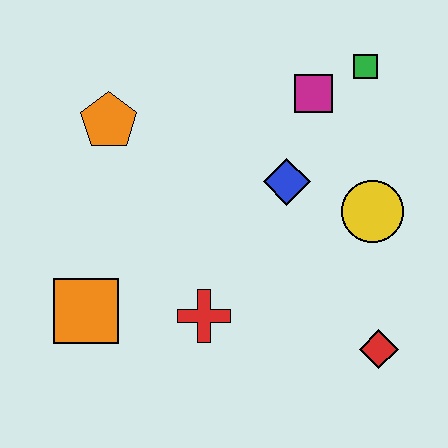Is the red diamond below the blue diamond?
Yes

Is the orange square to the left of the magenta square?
Yes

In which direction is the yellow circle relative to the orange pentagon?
The yellow circle is to the right of the orange pentagon.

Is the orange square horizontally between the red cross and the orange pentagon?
No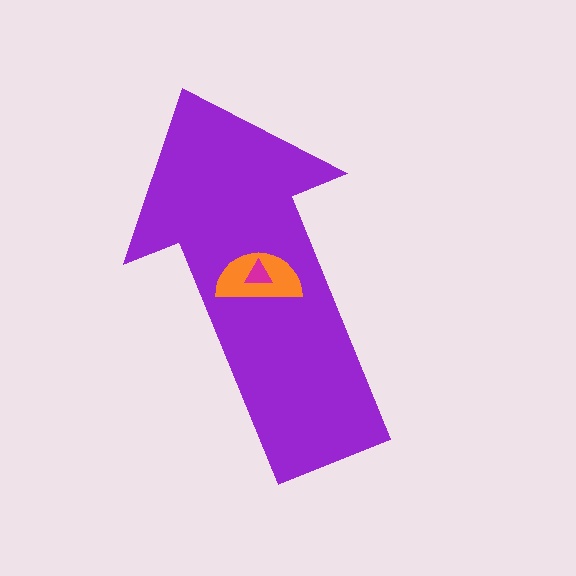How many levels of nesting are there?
3.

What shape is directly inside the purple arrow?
The orange semicircle.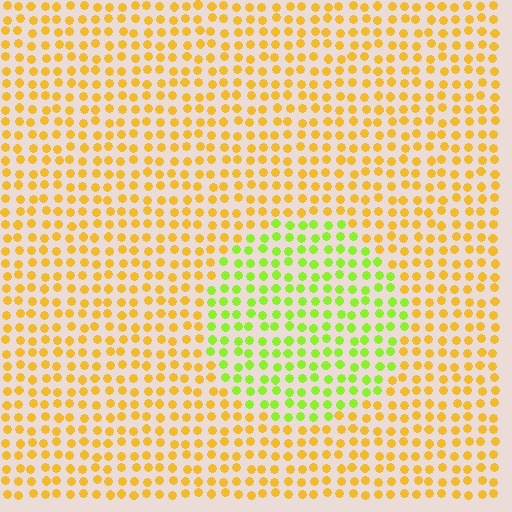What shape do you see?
I see a circle.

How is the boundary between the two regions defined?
The boundary is defined purely by a slight shift in hue (about 49 degrees). Spacing, size, and orientation are identical on both sides.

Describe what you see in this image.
The image is filled with small yellow elements in a uniform arrangement. A circle-shaped region is visible where the elements are tinted to a slightly different hue, forming a subtle color boundary.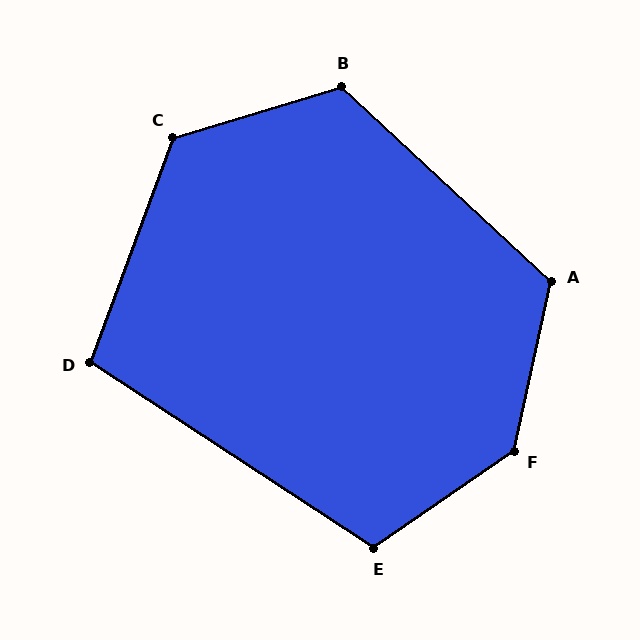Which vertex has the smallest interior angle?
D, at approximately 103 degrees.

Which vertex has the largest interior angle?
F, at approximately 137 degrees.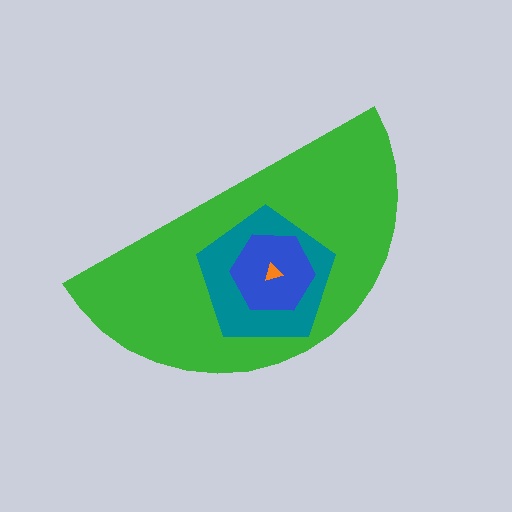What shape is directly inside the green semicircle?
The teal pentagon.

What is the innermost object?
The orange triangle.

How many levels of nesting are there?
4.